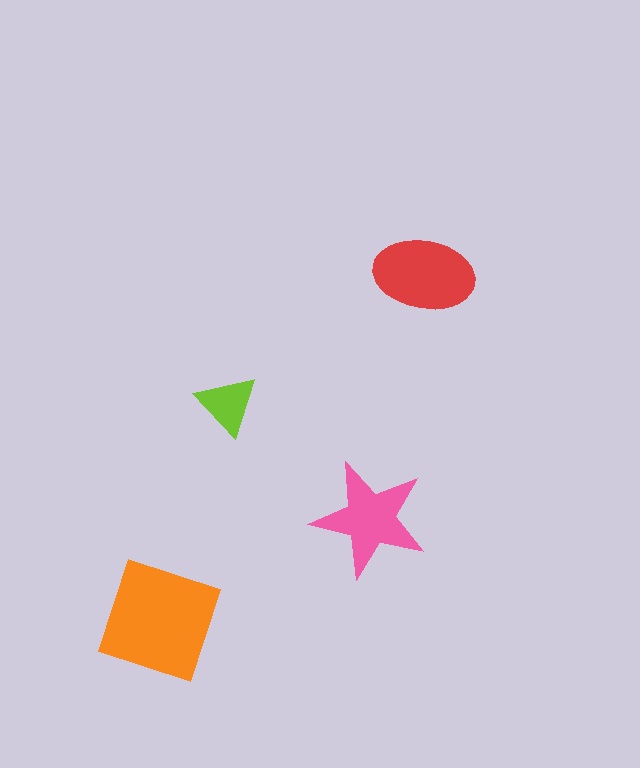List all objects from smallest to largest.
The lime triangle, the pink star, the red ellipse, the orange square.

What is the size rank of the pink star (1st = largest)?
3rd.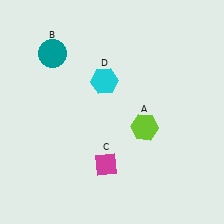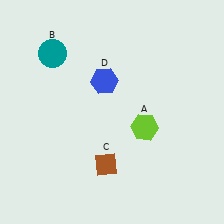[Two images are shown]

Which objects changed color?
C changed from magenta to brown. D changed from cyan to blue.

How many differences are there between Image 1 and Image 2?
There are 2 differences between the two images.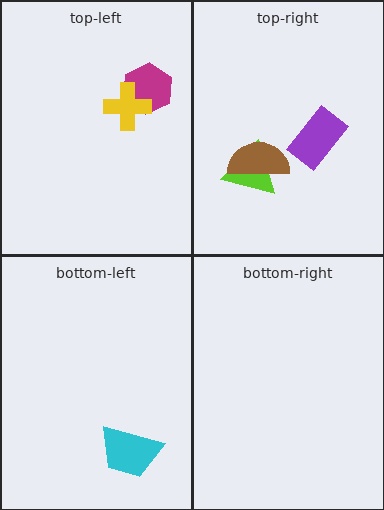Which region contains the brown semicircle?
The top-right region.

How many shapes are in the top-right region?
3.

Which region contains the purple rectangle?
The top-right region.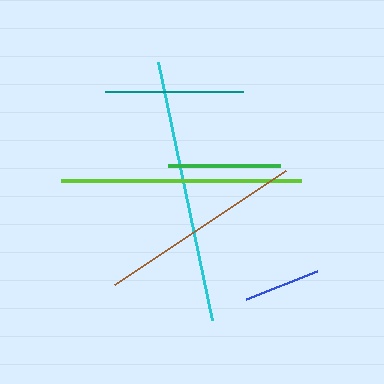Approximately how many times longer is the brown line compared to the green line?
The brown line is approximately 1.8 times the length of the green line.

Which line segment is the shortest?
The blue line is the shortest at approximately 76 pixels.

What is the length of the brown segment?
The brown segment is approximately 205 pixels long.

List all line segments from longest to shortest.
From longest to shortest: cyan, lime, brown, teal, green, blue.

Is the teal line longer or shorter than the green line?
The teal line is longer than the green line.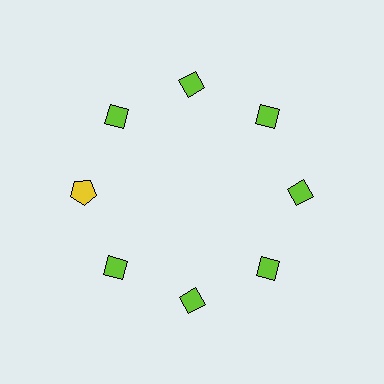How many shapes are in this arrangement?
There are 8 shapes arranged in a ring pattern.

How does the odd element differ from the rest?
It differs in both color (yellow instead of lime) and shape (pentagon instead of diamond).